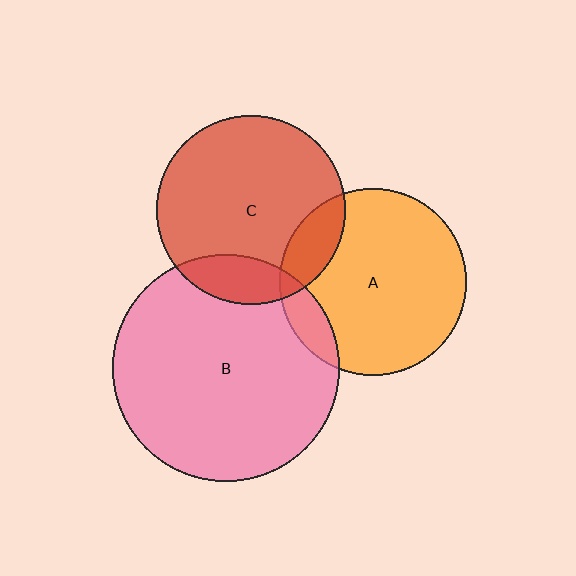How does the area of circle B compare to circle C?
Approximately 1.4 times.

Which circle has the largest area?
Circle B (pink).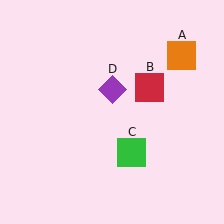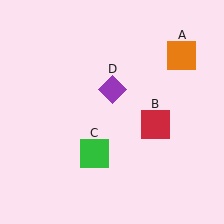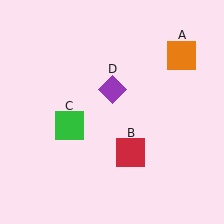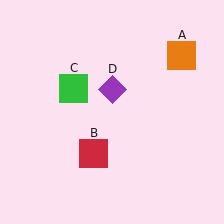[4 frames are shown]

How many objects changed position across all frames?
2 objects changed position: red square (object B), green square (object C).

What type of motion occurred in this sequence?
The red square (object B), green square (object C) rotated clockwise around the center of the scene.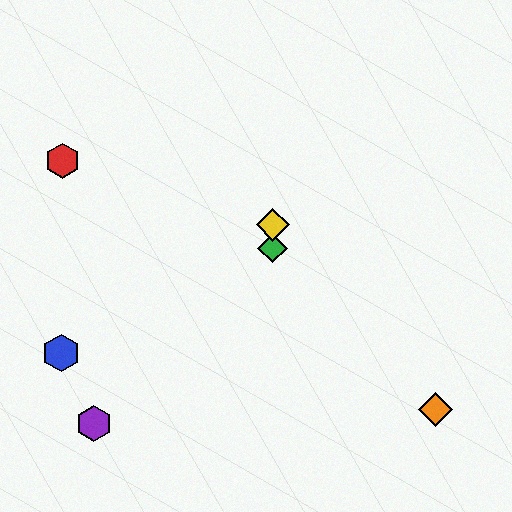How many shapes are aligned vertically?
2 shapes (the green diamond, the yellow diamond) are aligned vertically.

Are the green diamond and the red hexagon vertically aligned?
No, the green diamond is at x≈273 and the red hexagon is at x≈63.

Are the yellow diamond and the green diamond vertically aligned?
Yes, both are at x≈273.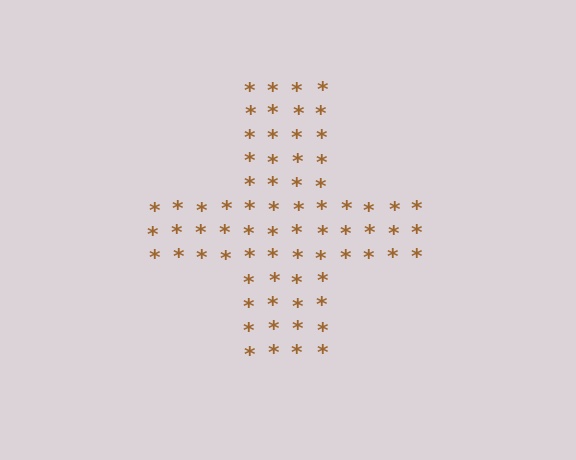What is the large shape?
The large shape is a cross.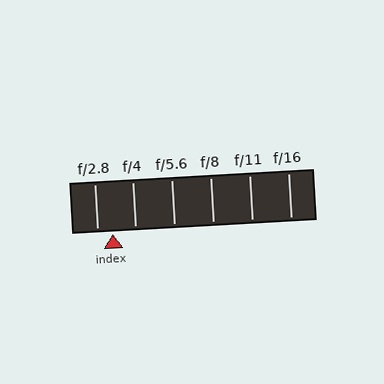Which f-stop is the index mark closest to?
The index mark is closest to f/2.8.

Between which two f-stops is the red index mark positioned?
The index mark is between f/2.8 and f/4.